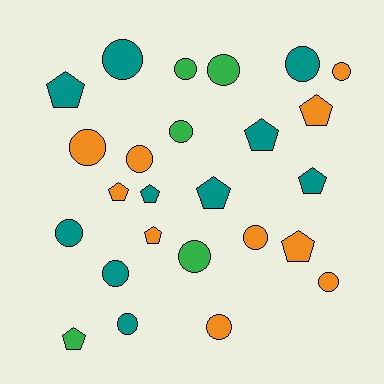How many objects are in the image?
There are 25 objects.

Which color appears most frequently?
Teal, with 10 objects.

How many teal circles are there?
There are 5 teal circles.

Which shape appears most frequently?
Circle, with 15 objects.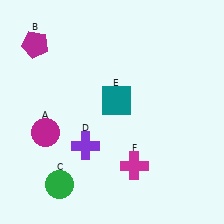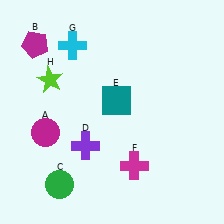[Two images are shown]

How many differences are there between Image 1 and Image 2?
There are 2 differences between the two images.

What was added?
A cyan cross (G), a lime star (H) were added in Image 2.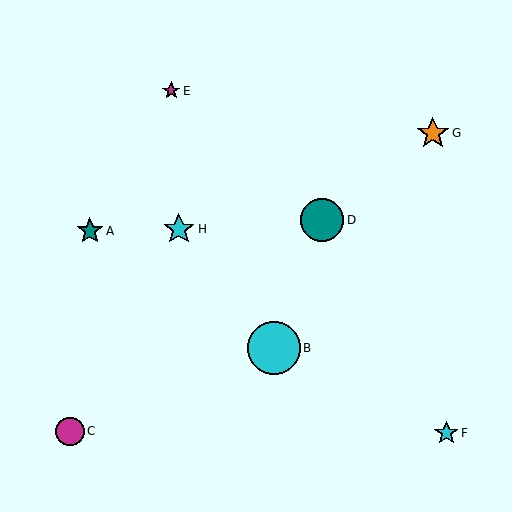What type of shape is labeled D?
Shape D is a teal circle.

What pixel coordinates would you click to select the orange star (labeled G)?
Click at (433, 133) to select the orange star G.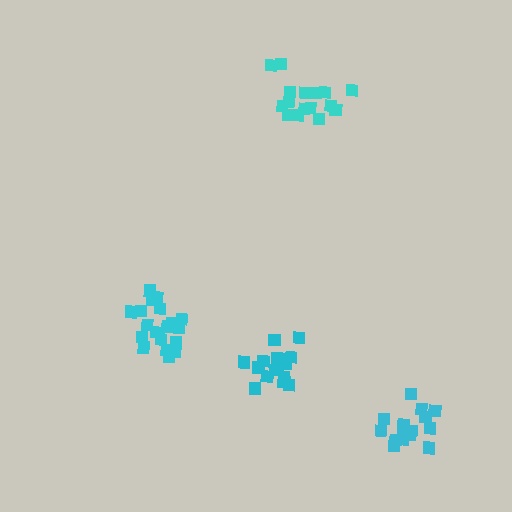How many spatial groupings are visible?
There are 4 spatial groupings.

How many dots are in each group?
Group 1: 16 dots, Group 2: 21 dots, Group 3: 15 dots, Group 4: 16 dots (68 total).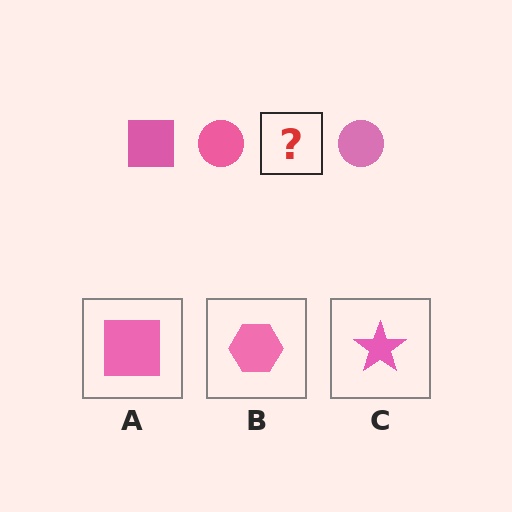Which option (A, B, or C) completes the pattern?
A.